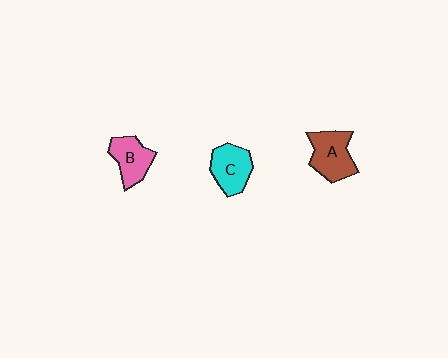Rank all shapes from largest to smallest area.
From largest to smallest: A (brown), C (cyan), B (pink).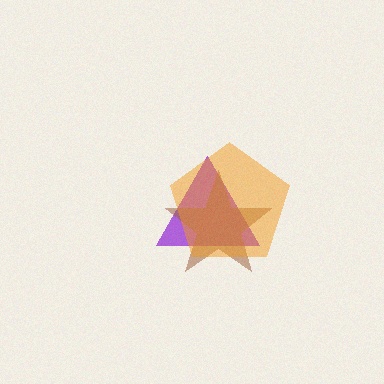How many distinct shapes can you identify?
There are 3 distinct shapes: a purple triangle, a brown star, an orange pentagon.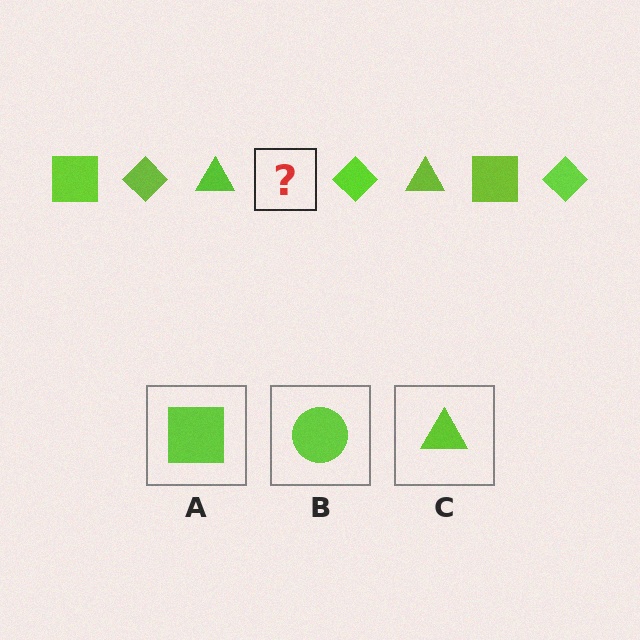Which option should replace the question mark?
Option A.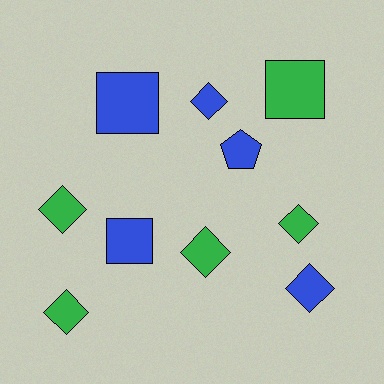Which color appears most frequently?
Blue, with 5 objects.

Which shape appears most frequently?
Diamond, with 6 objects.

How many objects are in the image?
There are 10 objects.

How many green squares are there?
There is 1 green square.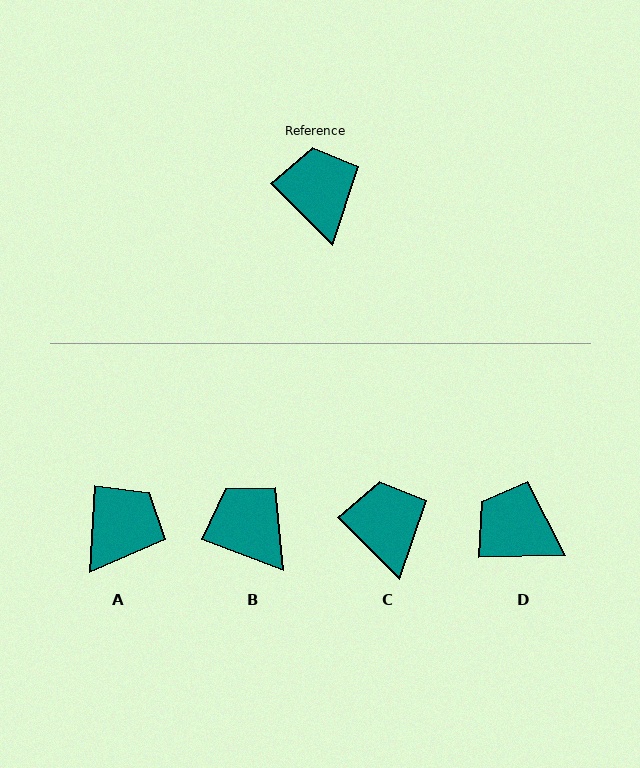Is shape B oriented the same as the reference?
No, it is off by about 24 degrees.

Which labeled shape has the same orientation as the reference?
C.